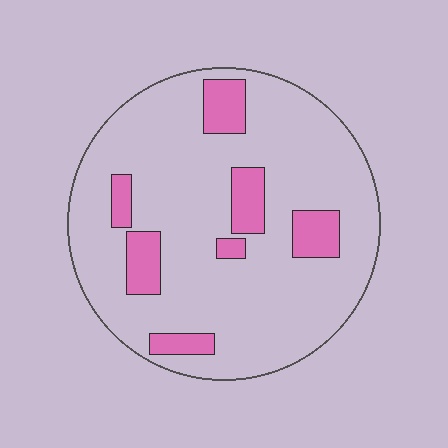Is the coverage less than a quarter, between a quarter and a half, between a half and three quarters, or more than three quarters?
Less than a quarter.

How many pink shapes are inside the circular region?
7.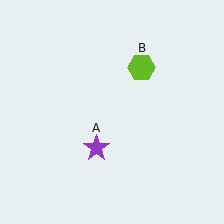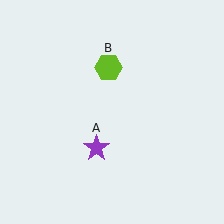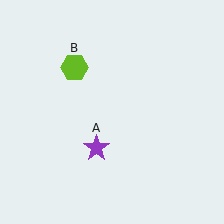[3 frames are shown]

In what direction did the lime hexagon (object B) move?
The lime hexagon (object B) moved left.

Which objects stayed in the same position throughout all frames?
Purple star (object A) remained stationary.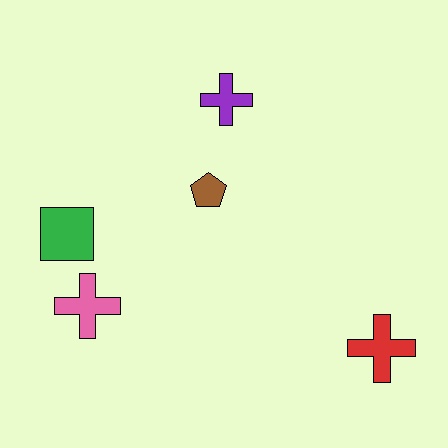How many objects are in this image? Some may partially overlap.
There are 5 objects.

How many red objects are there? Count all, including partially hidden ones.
There is 1 red object.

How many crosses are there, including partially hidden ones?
There are 3 crosses.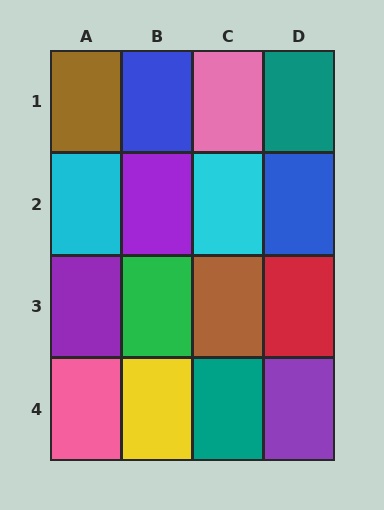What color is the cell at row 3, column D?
Red.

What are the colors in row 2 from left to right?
Cyan, purple, cyan, blue.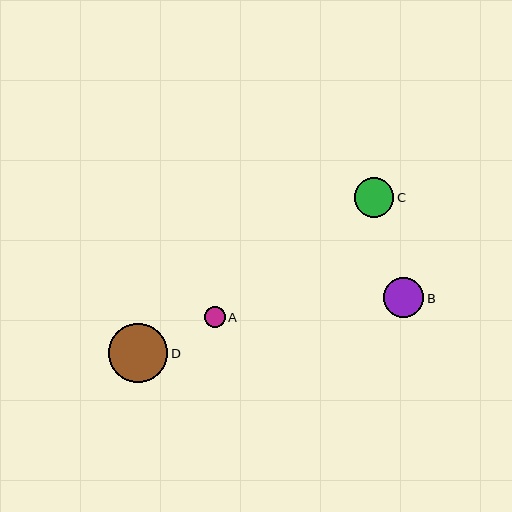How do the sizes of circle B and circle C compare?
Circle B and circle C are approximately the same size.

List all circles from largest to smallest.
From largest to smallest: D, B, C, A.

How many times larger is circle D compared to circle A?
Circle D is approximately 2.8 times the size of circle A.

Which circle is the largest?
Circle D is the largest with a size of approximately 59 pixels.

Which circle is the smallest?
Circle A is the smallest with a size of approximately 21 pixels.